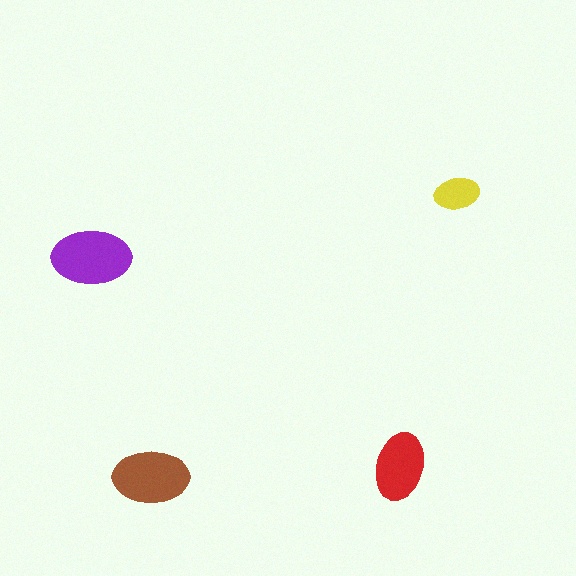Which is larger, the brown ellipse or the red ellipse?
The brown one.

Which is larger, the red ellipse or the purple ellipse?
The purple one.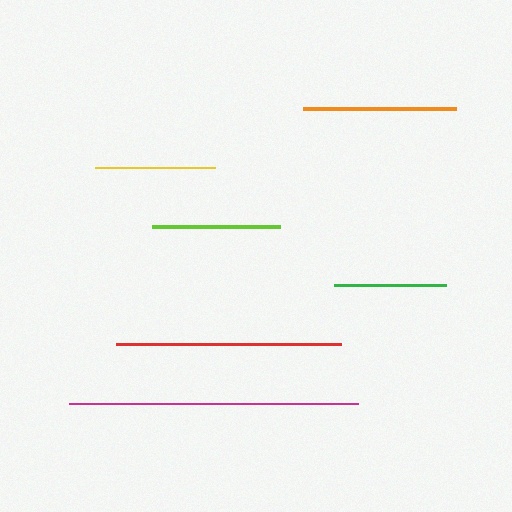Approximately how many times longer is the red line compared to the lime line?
The red line is approximately 1.8 times the length of the lime line.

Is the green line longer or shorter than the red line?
The red line is longer than the green line.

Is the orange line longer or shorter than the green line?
The orange line is longer than the green line.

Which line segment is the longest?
The magenta line is the longest at approximately 290 pixels.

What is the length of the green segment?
The green segment is approximately 112 pixels long.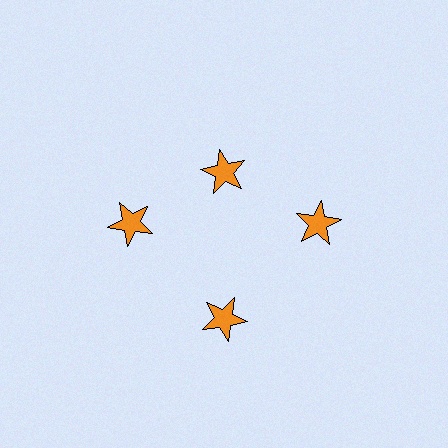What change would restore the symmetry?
The symmetry would be restored by moving it outward, back onto the ring so that all 4 stars sit at equal angles and equal distance from the center.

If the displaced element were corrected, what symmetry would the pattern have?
It would have 4-fold rotational symmetry — the pattern would map onto itself every 90 degrees.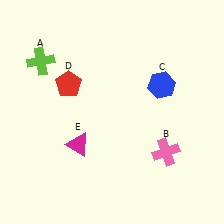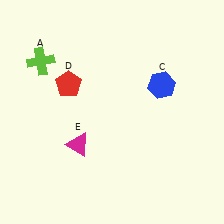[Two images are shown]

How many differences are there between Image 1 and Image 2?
There is 1 difference between the two images.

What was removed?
The pink cross (B) was removed in Image 2.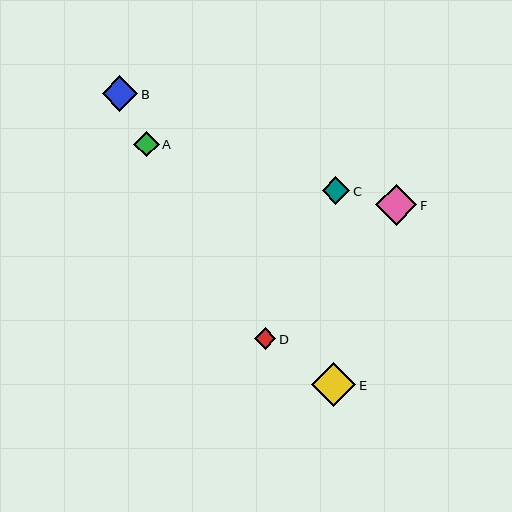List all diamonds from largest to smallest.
From largest to smallest: E, F, B, C, A, D.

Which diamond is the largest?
Diamond E is the largest with a size of approximately 44 pixels.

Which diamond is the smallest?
Diamond D is the smallest with a size of approximately 22 pixels.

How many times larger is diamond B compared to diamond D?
Diamond B is approximately 1.7 times the size of diamond D.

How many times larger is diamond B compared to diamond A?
Diamond B is approximately 1.4 times the size of diamond A.